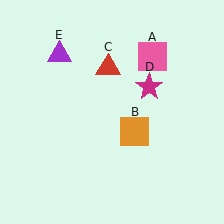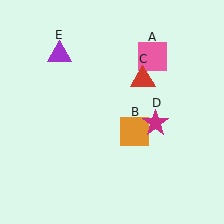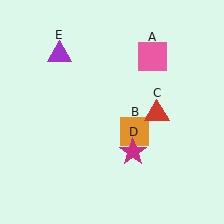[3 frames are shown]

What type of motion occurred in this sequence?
The red triangle (object C), magenta star (object D) rotated clockwise around the center of the scene.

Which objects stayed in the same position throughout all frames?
Pink square (object A) and orange square (object B) and purple triangle (object E) remained stationary.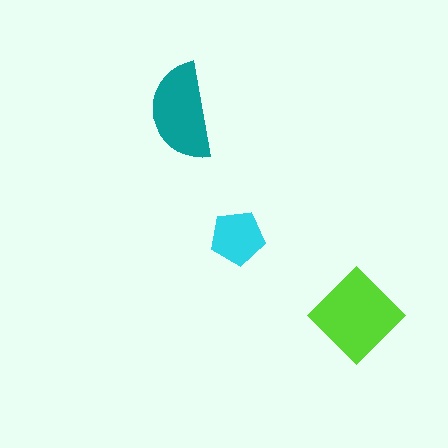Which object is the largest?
The lime diamond.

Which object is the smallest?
The cyan pentagon.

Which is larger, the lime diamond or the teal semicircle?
The lime diamond.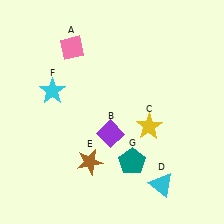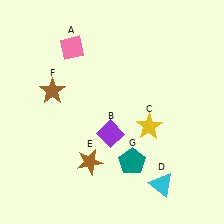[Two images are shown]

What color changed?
The star (F) changed from cyan in Image 1 to brown in Image 2.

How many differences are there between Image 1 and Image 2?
There is 1 difference between the two images.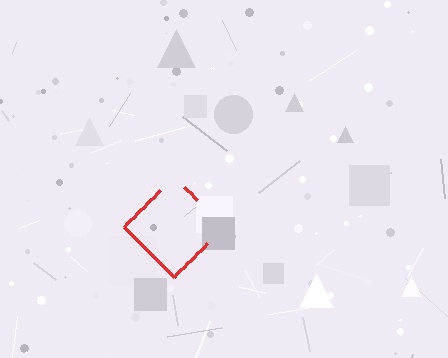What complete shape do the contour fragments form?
The contour fragments form a diamond.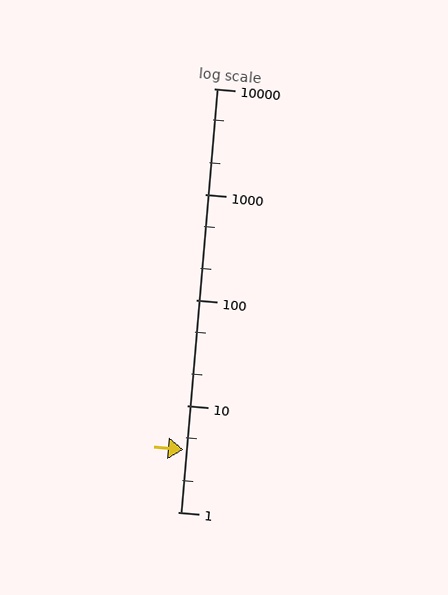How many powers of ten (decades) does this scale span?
The scale spans 4 decades, from 1 to 10000.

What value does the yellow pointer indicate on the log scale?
The pointer indicates approximately 3.9.